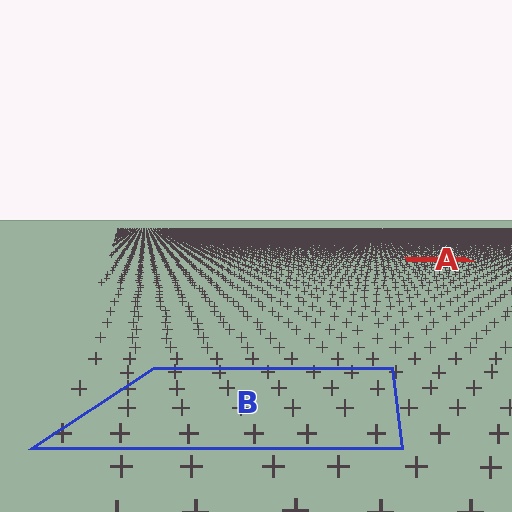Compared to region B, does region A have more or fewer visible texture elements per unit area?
Region A has more texture elements per unit area — they are packed more densely because it is farther away.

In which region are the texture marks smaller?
The texture marks are smaller in region A, because it is farther away.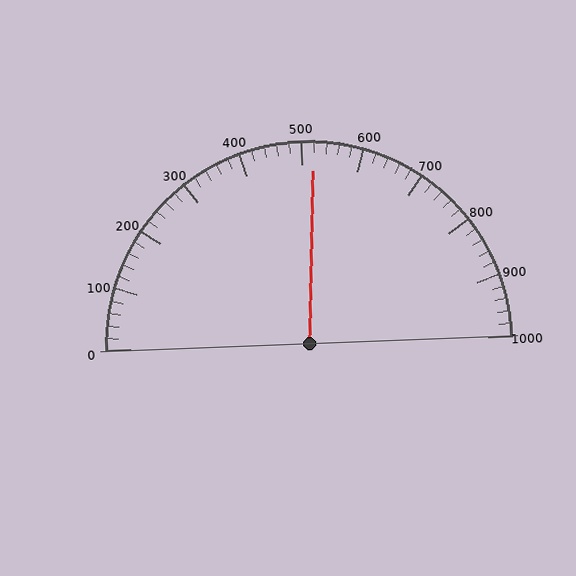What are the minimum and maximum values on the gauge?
The gauge ranges from 0 to 1000.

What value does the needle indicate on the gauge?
The needle indicates approximately 520.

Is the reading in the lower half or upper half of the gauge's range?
The reading is in the upper half of the range (0 to 1000).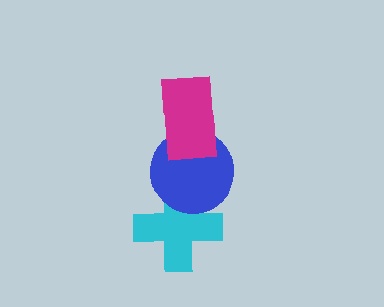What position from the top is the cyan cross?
The cyan cross is 3rd from the top.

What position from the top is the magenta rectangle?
The magenta rectangle is 1st from the top.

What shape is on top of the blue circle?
The magenta rectangle is on top of the blue circle.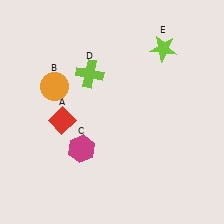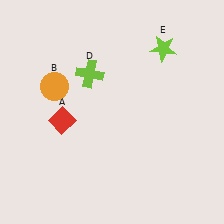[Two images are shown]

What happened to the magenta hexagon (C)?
The magenta hexagon (C) was removed in Image 2. It was in the bottom-left area of Image 1.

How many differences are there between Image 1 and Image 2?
There is 1 difference between the two images.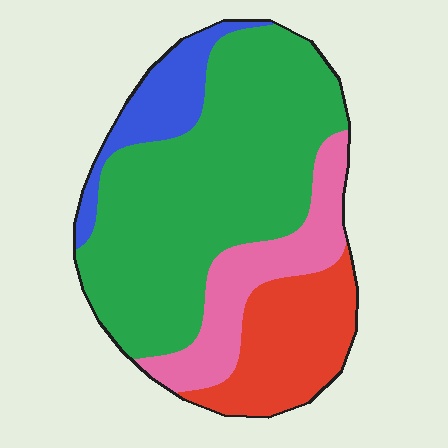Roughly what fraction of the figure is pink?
Pink takes up about one sixth (1/6) of the figure.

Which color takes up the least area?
Blue, at roughly 10%.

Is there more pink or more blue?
Pink.